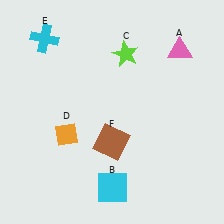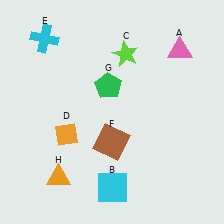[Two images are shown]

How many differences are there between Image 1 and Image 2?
There are 2 differences between the two images.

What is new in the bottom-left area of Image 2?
An orange triangle (H) was added in the bottom-left area of Image 2.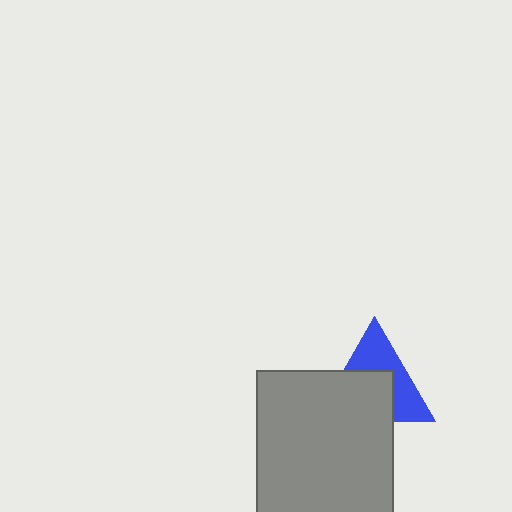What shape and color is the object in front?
The object in front is a gray rectangle.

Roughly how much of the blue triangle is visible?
About half of it is visible (roughly 48%).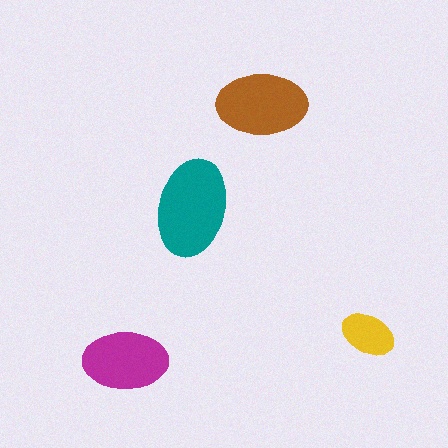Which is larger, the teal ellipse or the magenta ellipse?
The teal one.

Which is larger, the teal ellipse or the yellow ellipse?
The teal one.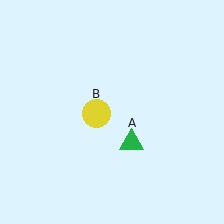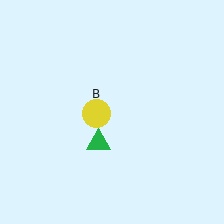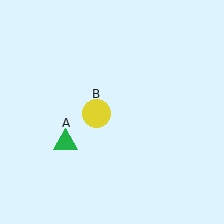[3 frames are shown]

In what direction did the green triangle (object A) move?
The green triangle (object A) moved left.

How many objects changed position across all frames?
1 object changed position: green triangle (object A).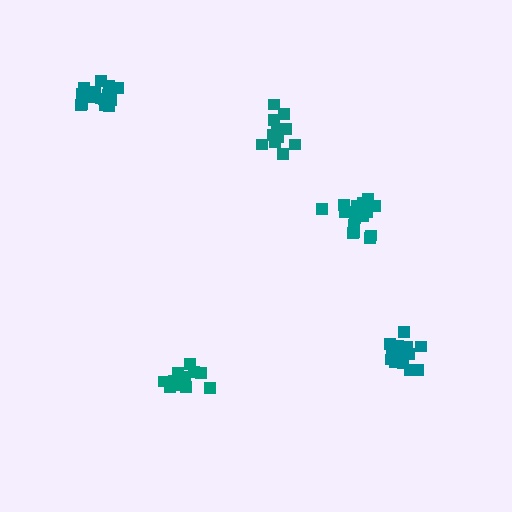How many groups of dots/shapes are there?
There are 5 groups.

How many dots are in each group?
Group 1: 14 dots, Group 2: 14 dots, Group 3: 11 dots, Group 4: 16 dots, Group 5: 15 dots (70 total).